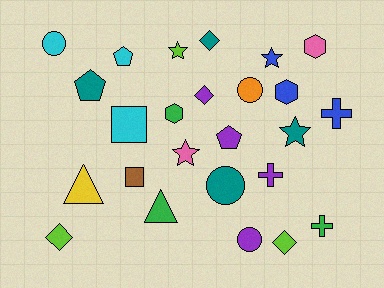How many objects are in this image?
There are 25 objects.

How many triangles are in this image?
There are 2 triangles.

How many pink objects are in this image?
There are 2 pink objects.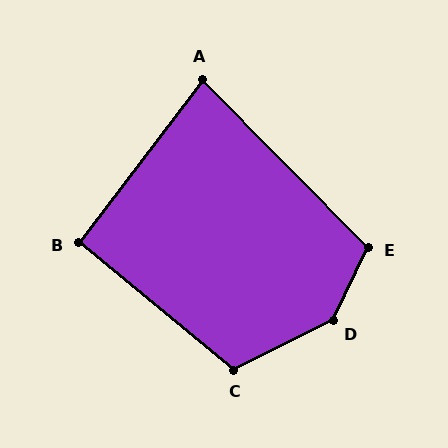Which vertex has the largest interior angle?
D, at approximately 141 degrees.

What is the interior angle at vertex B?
Approximately 92 degrees (approximately right).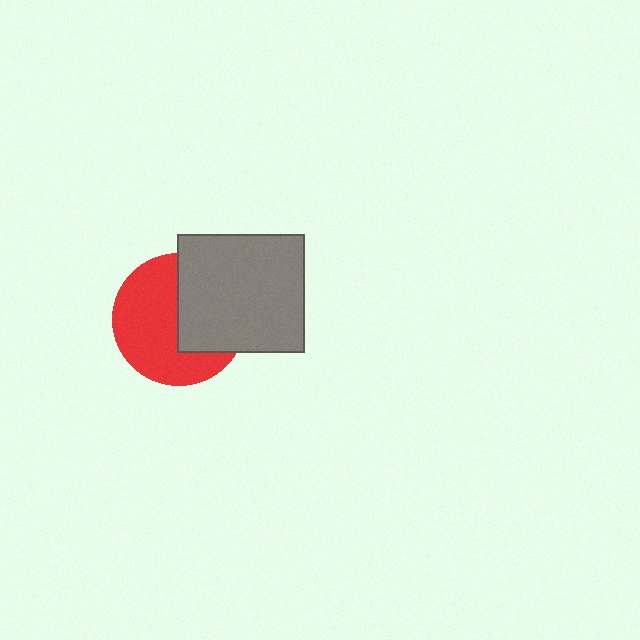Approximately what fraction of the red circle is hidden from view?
Roughly 42% of the red circle is hidden behind the gray rectangle.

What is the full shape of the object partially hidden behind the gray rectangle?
The partially hidden object is a red circle.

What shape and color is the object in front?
The object in front is a gray rectangle.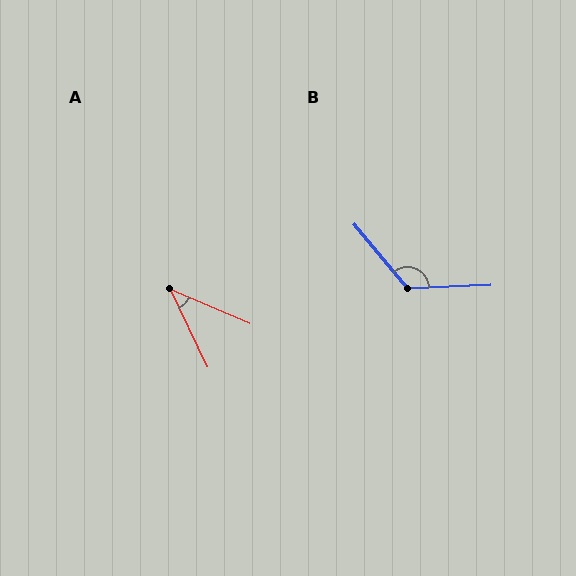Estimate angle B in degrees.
Approximately 127 degrees.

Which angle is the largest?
B, at approximately 127 degrees.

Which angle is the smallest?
A, at approximately 41 degrees.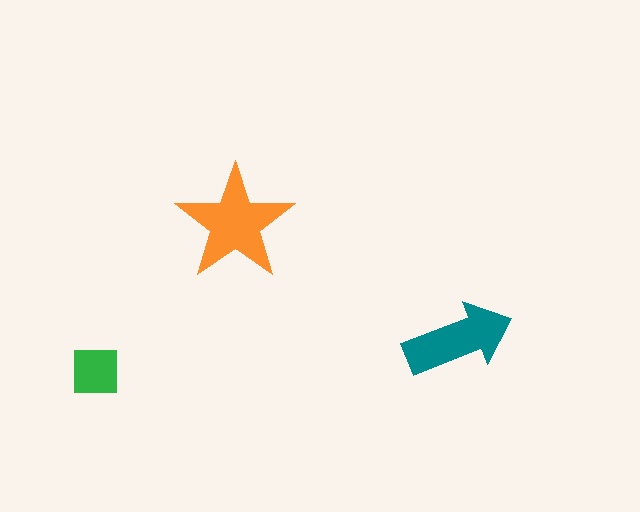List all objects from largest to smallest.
The orange star, the teal arrow, the green square.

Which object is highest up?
The orange star is topmost.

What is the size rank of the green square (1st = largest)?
3rd.